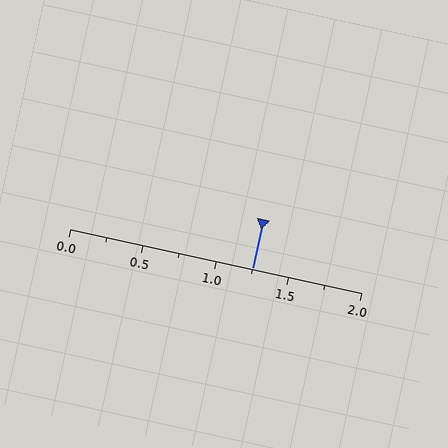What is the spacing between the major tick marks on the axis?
The major ticks are spaced 0.5 apart.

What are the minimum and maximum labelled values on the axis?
The axis runs from 0.0 to 2.0.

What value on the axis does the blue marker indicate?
The marker indicates approximately 1.25.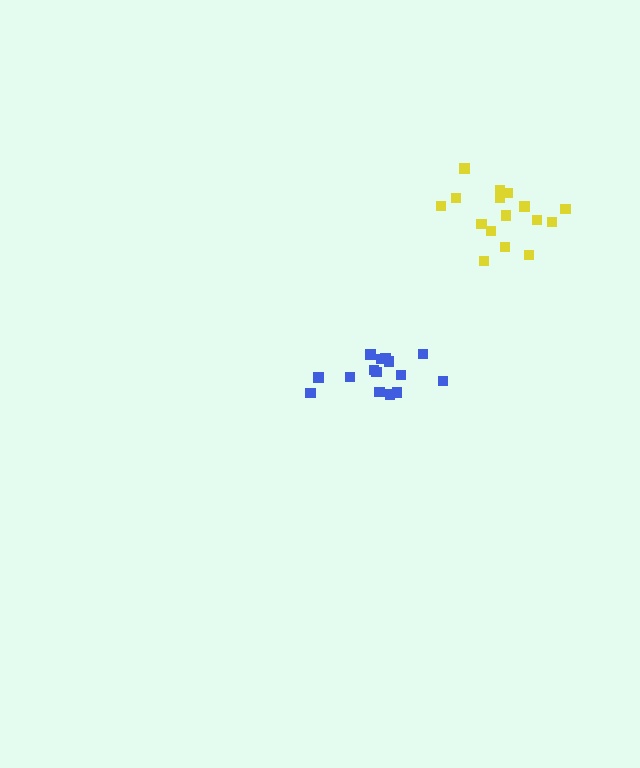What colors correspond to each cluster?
The clusters are colored: yellow, blue.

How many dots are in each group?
Group 1: 16 dots, Group 2: 15 dots (31 total).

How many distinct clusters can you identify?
There are 2 distinct clusters.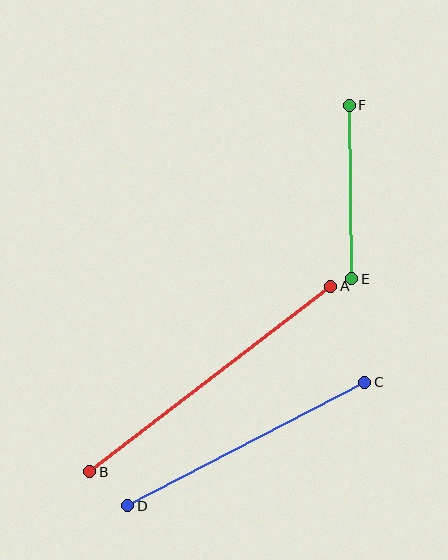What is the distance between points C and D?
The distance is approximately 267 pixels.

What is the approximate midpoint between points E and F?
The midpoint is at approximately (350, 192) pixels.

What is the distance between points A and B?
The distance is approximately 304 pixels.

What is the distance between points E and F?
The distance is approximately 174 pixels.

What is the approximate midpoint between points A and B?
The midpoint is at approximately (210, 379) pixels.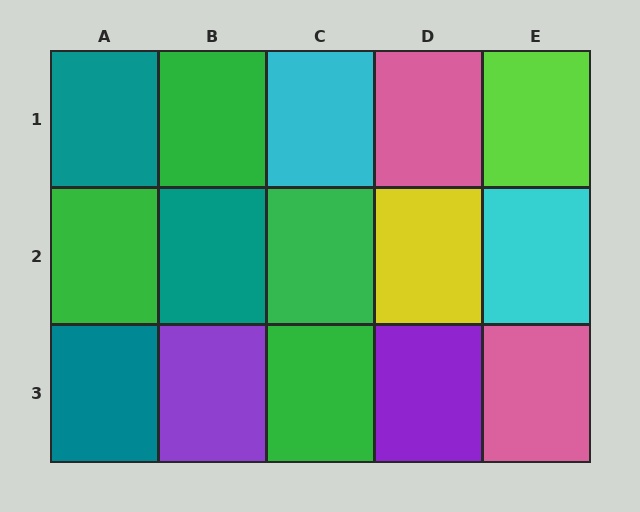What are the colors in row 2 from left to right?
Green, teal, green, yellow, cyan.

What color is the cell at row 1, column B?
Green.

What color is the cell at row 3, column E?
Pink.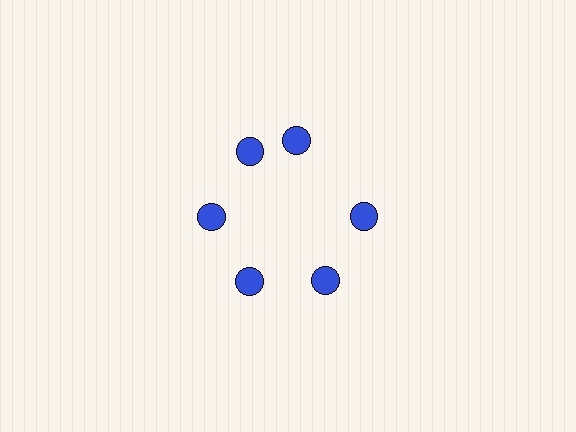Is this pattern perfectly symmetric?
No. The 6 blue circles are arranged in a ring, but one element near the 1 o'clock position is rotated out of alignment along the ring, breaking the 6-fold rotational symmetry.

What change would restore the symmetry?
The symmetry would be restored by rotating it back into even spacing with its neighbors so that all 6 circles sit at equal angles and equal distance from the center.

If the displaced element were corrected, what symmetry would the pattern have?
It would have 6-fold rotational symmetry — the pattern would map onto itself every 60 degrees.